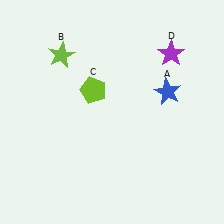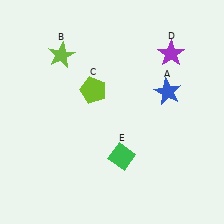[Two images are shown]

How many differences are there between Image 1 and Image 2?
There is 1 difference between the two images.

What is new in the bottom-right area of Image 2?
A green diamond (E) was added in the bottom-right area of Image 2.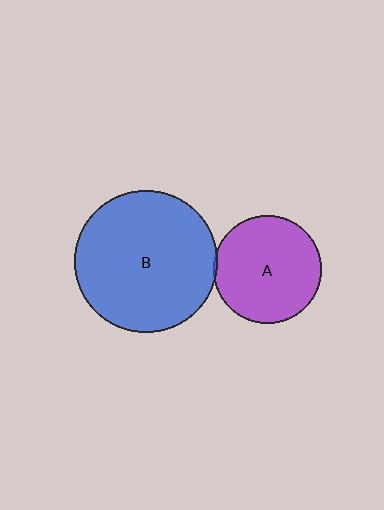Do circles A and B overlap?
Yes.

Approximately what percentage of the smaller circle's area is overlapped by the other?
Approximately 5%.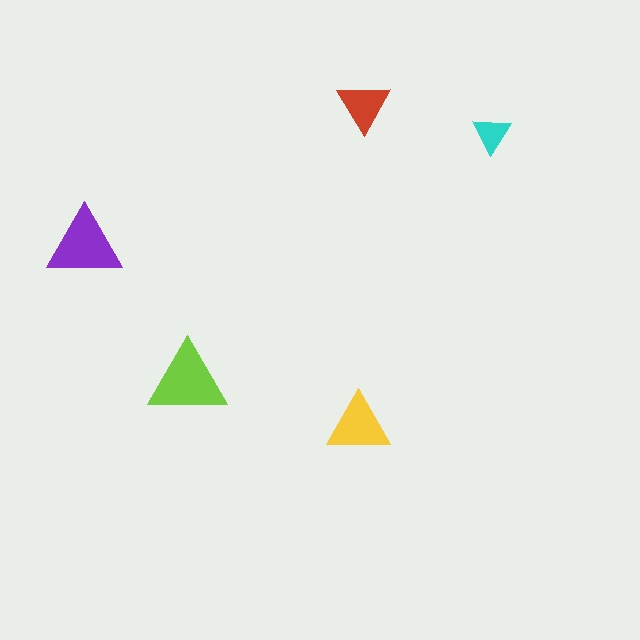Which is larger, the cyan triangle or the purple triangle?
The purple one.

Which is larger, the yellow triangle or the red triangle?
The yellow one.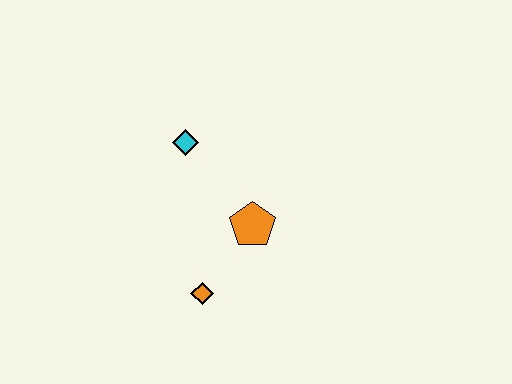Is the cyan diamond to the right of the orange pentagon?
No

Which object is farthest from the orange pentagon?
The cyan diamond is farthest from the orange pentagon.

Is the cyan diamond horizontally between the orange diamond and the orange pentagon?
No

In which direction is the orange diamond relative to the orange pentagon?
The orange diamond is below the orange pentagon.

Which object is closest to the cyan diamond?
The orange pentagon is closest to the cyan diamond.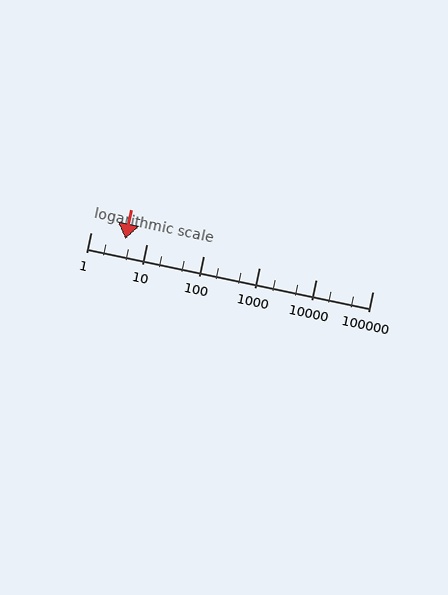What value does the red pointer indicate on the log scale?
The pointer indicates approximately 4.1.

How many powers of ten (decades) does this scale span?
The scale spans 5 decades, from 1 to 100000.